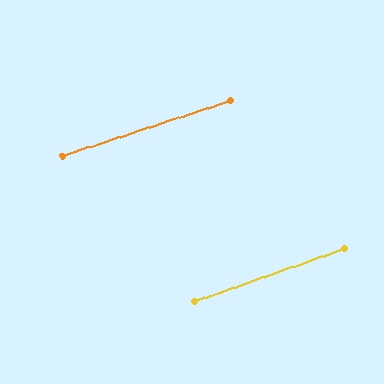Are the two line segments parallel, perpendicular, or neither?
Parallel — their directions differ by only 1.1°.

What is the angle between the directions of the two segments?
Approximately 1 degree.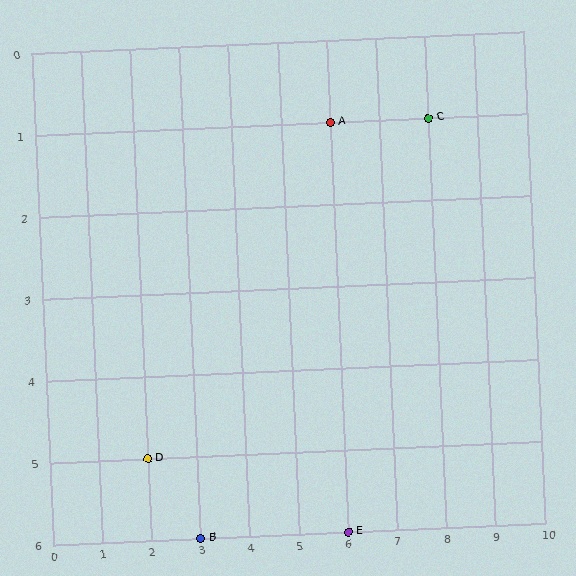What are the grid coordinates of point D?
Point D is at grid coordinates (2, 5).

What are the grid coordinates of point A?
Point A is at grid coordinates (6, 1).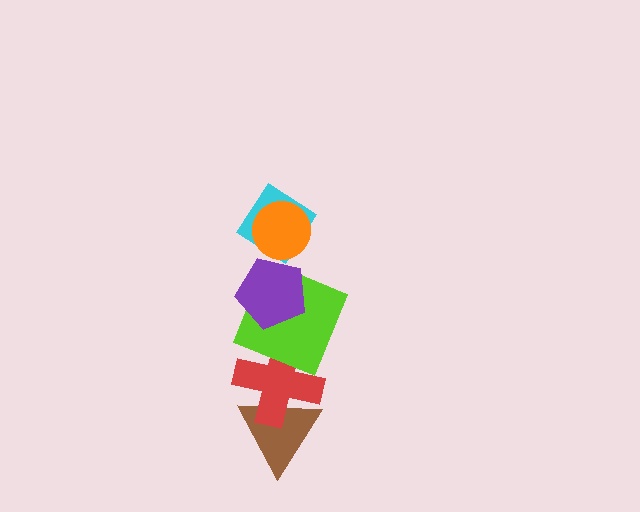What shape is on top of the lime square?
The purple pentagon is on top of the lime square.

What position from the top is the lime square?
The lime square is 4th from the top.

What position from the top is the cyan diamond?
The cyan diamond is 2nd from the top.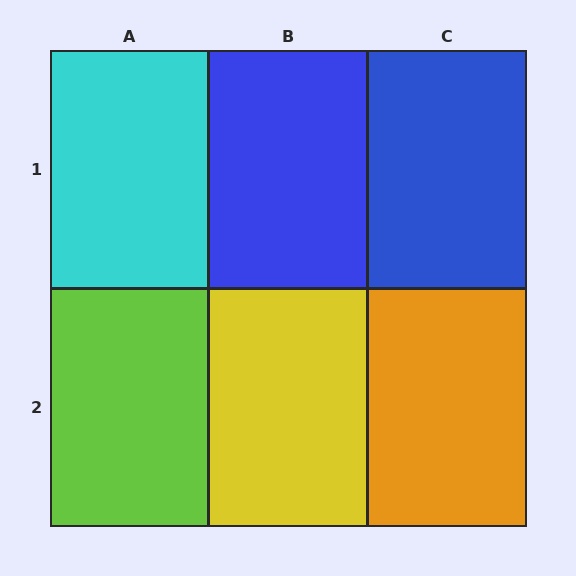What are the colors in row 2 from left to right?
Lime, yellow, orange.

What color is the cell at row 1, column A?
Cyan.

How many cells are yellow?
1 cell is yellow.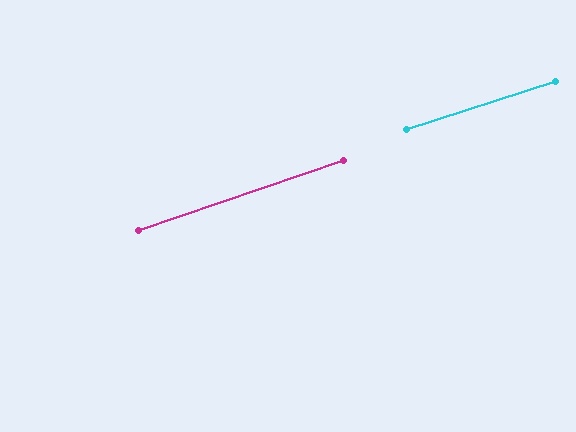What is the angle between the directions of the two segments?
Approximately 1 degree.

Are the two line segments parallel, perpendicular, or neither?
Parallel — their directions differ by only 1.1°.